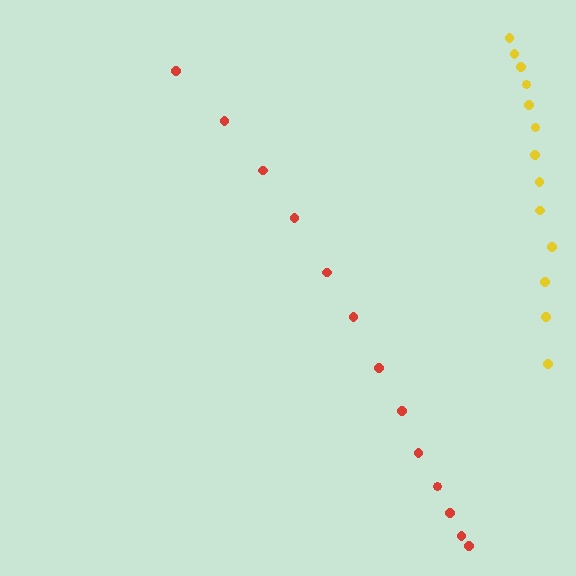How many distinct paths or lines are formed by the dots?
There are 2 distinct paths.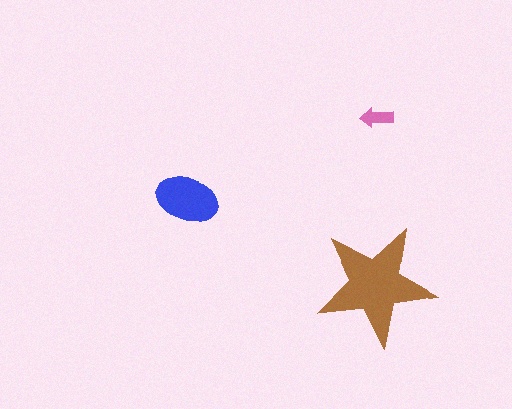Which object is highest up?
The pink arrow is topmost.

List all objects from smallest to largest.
The pink arrow, the blue ellipse, the brown star.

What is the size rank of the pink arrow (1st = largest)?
3rd.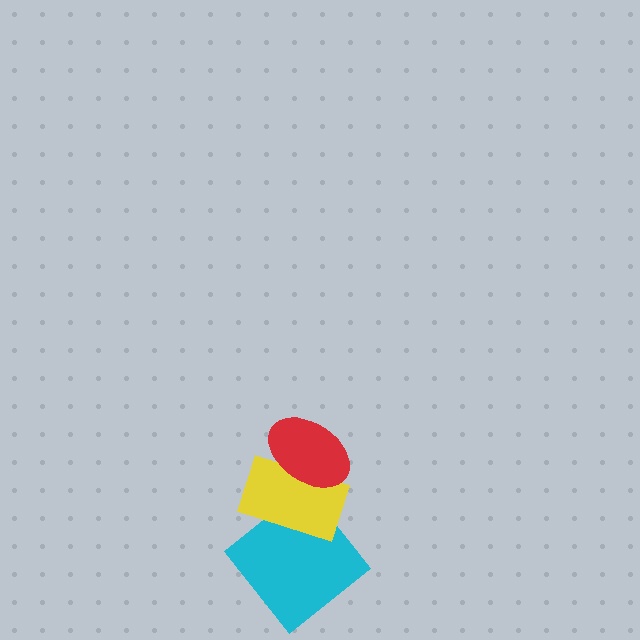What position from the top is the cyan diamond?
The cyan diamond is 3rd from the top.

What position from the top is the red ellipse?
The red ellipse is 1st from the top.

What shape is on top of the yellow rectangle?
The red ellipse is on top of the yellow rectangle.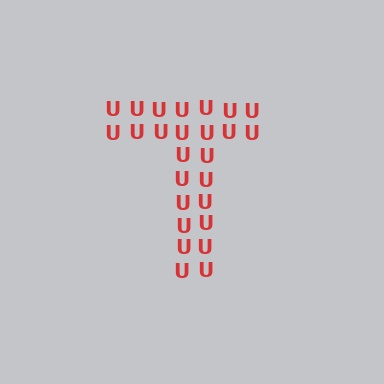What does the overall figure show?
The overall figure shows the letter T.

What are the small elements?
The small elements are letter U's.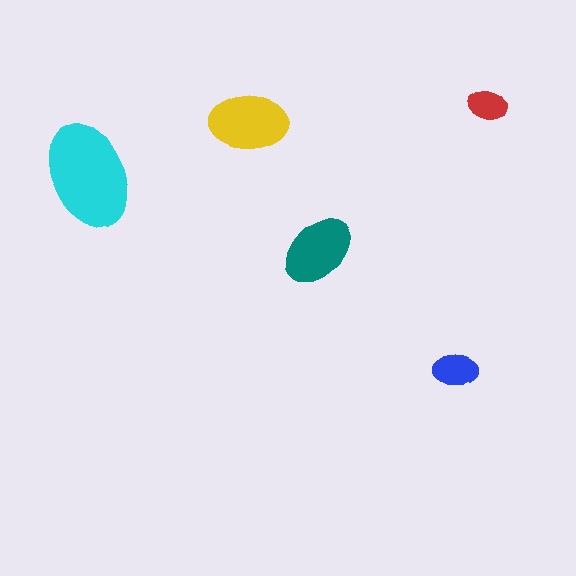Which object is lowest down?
The blue ellipse is bottommost.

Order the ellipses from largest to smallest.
the cyan one, the yellow one, the teal one, the blue one, the red one.